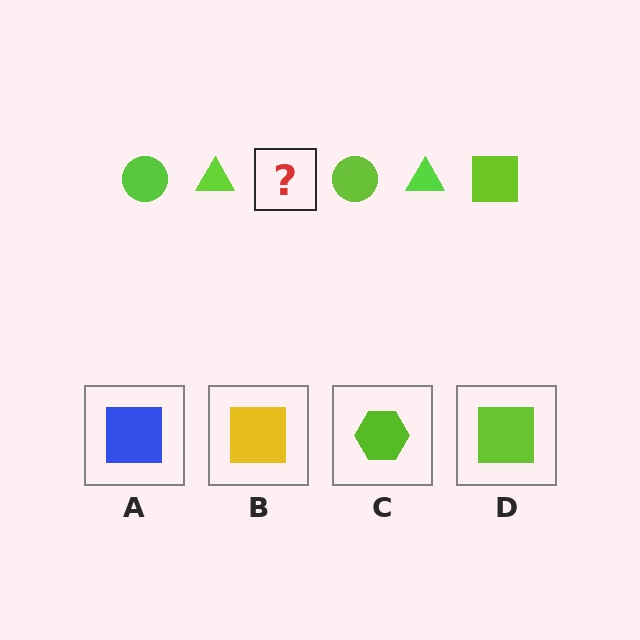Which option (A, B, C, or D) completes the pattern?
D.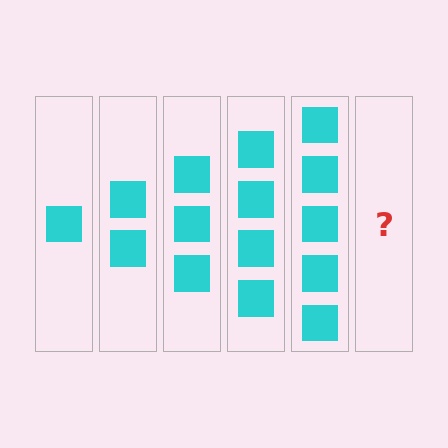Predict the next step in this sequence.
The next step is 6 squares.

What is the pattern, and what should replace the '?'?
The pattern is that each step adds one more square. The '?' should be 6 squares.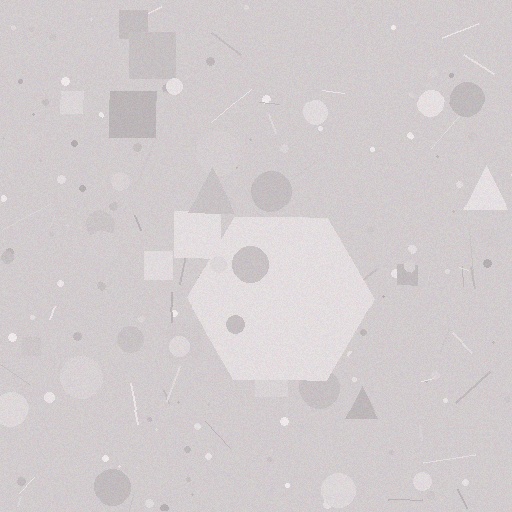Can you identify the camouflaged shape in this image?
The camouflaged shape is a hexagon.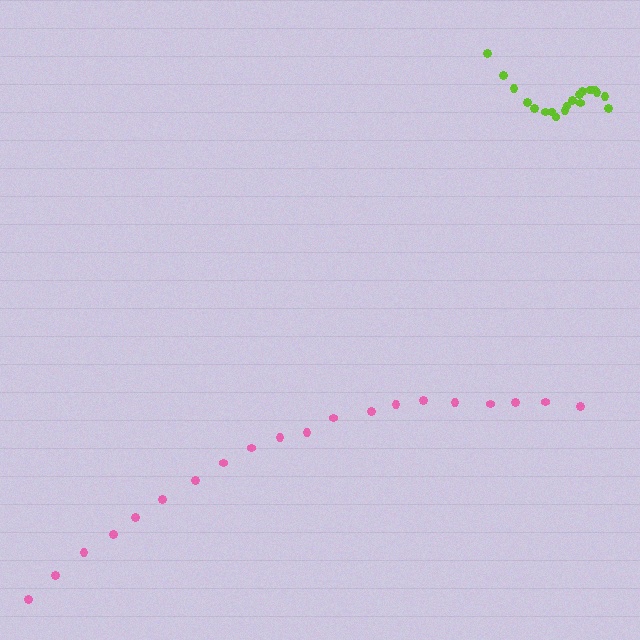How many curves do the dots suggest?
There are 2 distinct paths.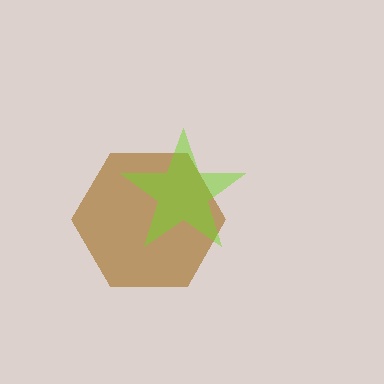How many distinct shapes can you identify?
There are 2 distinct shapes: a brown hexagon, a lime star.